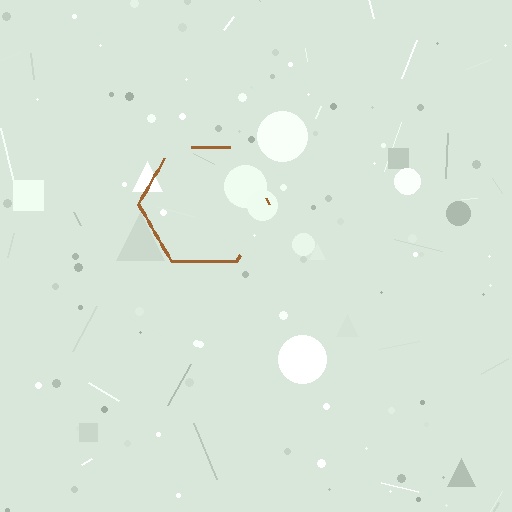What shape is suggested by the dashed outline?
The dashed outline suggests a hexagon.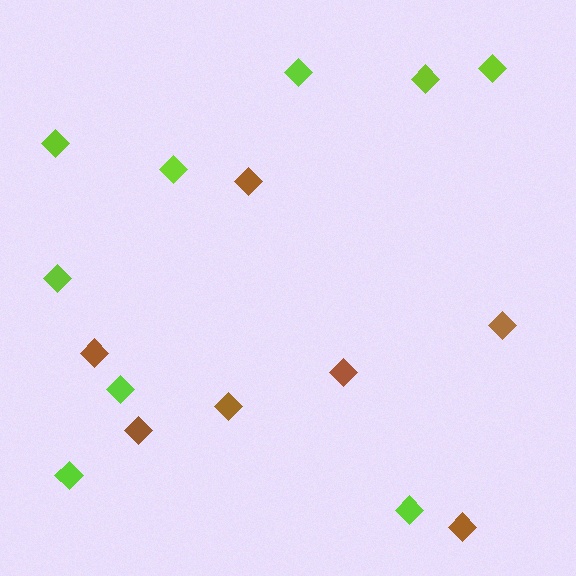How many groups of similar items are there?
There are 2 groups: one group of lime diamonds (9) and one group of brown diamonds (7).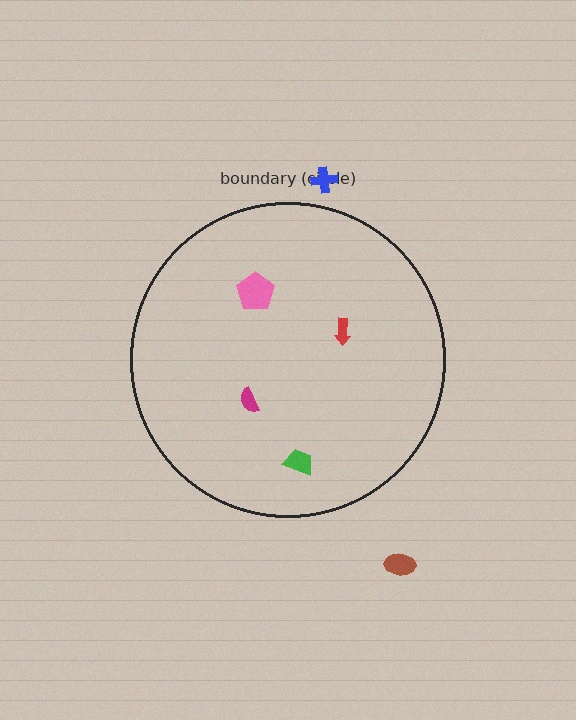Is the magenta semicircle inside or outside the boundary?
Inside.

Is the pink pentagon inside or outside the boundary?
Inside.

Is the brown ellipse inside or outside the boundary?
Outside.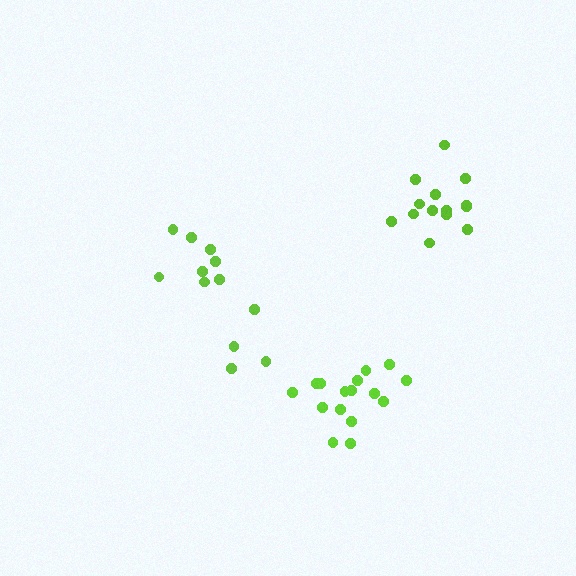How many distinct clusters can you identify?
There are 3 distinct clusters.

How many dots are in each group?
Group 1: 12 dots, Group 2: 16 dots, Group 3: 14 dots (42 total).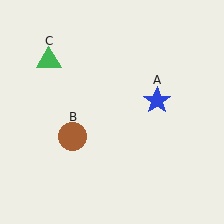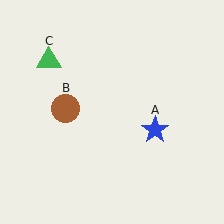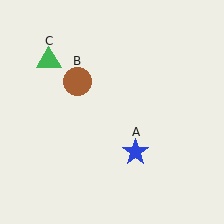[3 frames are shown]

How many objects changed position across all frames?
2 objects changed position: blue star (object A), brown circle (object B).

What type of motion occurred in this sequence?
The blue star (object A), brown circle (object B) rotated clockwise around the center of the scene.